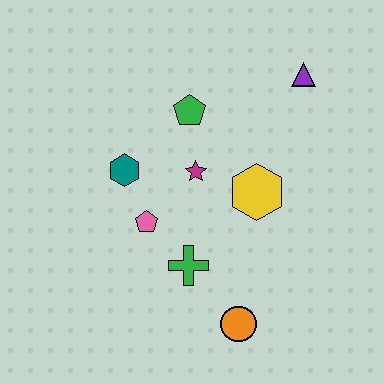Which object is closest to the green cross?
The pink pentagon is closest to the green cross.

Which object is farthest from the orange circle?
The purple triangle is farthest from the orange circle.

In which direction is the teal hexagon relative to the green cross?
The teal hexagon is above the green cross.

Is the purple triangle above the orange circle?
Yes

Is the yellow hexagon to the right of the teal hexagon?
Yes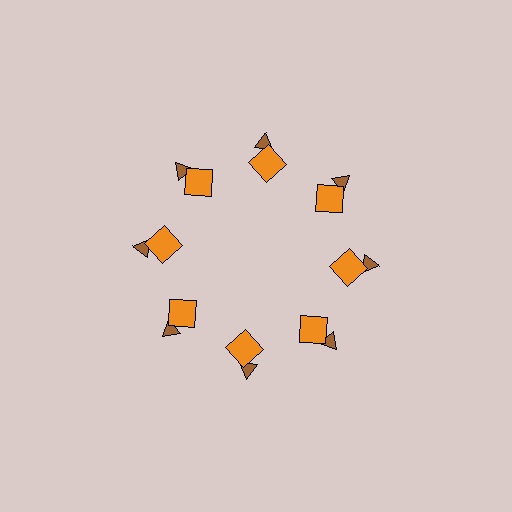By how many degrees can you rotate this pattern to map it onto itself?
The pattern maps onto itself every 45 degrees of rotation.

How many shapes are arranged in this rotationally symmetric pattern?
There are 16 shapes, arranged in 8 groups of 2.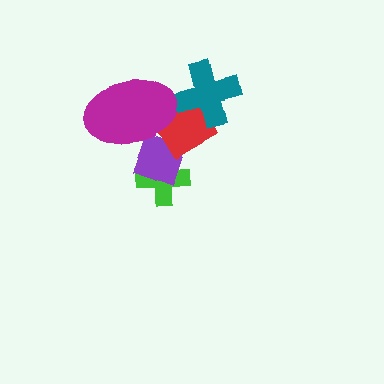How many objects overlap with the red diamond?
3 objects overlap with the red diamond.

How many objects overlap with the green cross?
1 object overlaps with the green cross.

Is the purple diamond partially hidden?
Yes, it is partially covered by another shape.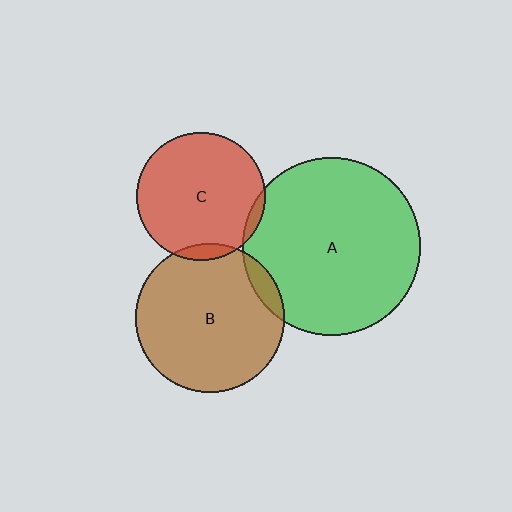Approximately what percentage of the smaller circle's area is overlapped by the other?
Approximately 5%.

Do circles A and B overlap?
Yes.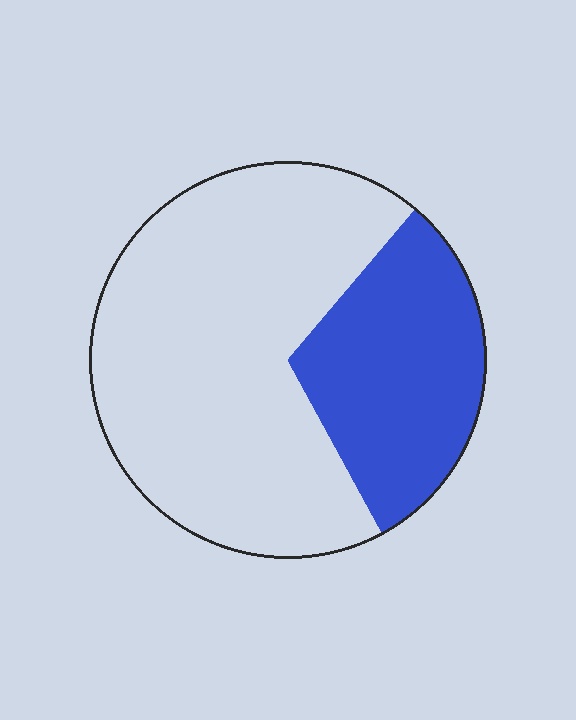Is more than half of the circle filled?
No.